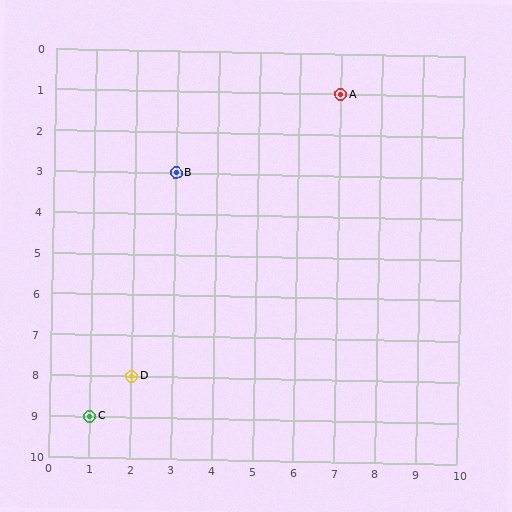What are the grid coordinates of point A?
Point A is at grid coordinates (7, 1).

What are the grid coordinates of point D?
Point D is at grid coordinates (2, 8).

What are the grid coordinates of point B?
Point B is at grid coordinates (3, 3).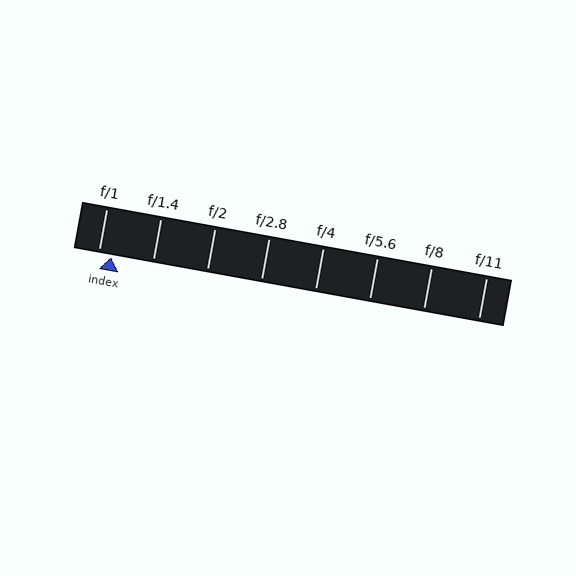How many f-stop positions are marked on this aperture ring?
There are 8 f-stop positions marked.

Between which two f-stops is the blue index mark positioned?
The index mark is between f/1 and f/1.4.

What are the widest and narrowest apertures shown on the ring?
The widest aperture shown is f/1 and the narrowest is f/11.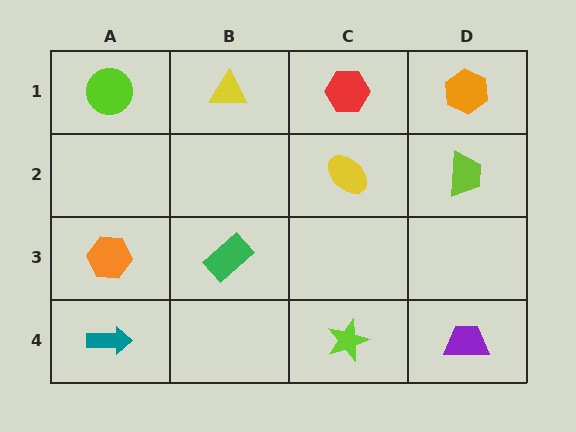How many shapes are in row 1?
4 shapes.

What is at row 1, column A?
A lime circle.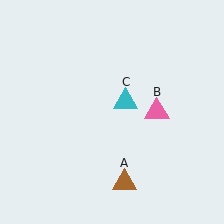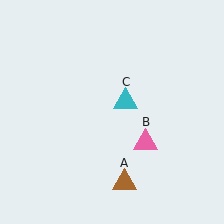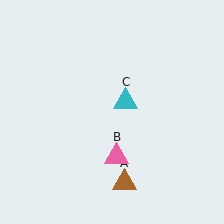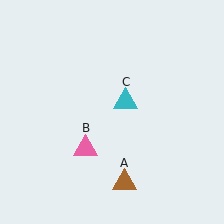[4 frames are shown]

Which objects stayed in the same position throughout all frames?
Brown triangle (object A) and cyan triangle (object C) remained stationary.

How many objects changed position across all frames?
1 object changed position: pink triangle (object B).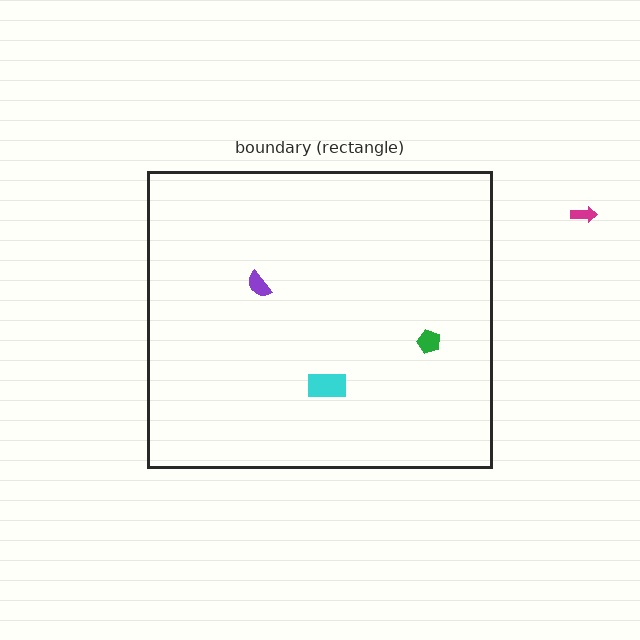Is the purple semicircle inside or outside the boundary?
Inside.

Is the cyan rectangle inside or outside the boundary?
Inside.